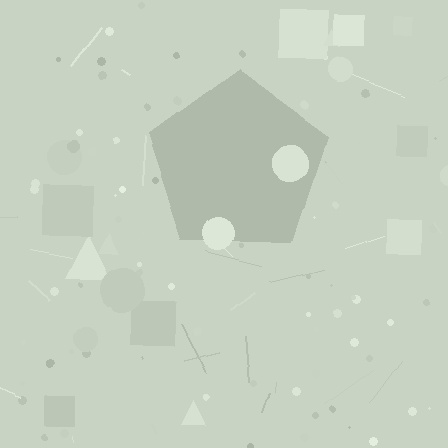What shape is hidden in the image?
A pentagon is hidden in the image.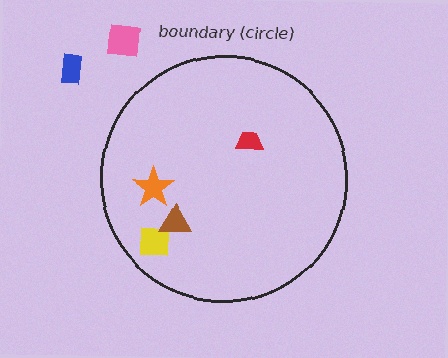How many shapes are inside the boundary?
4 inside, 2 outside.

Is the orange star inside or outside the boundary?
Inside.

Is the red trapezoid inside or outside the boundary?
Inside.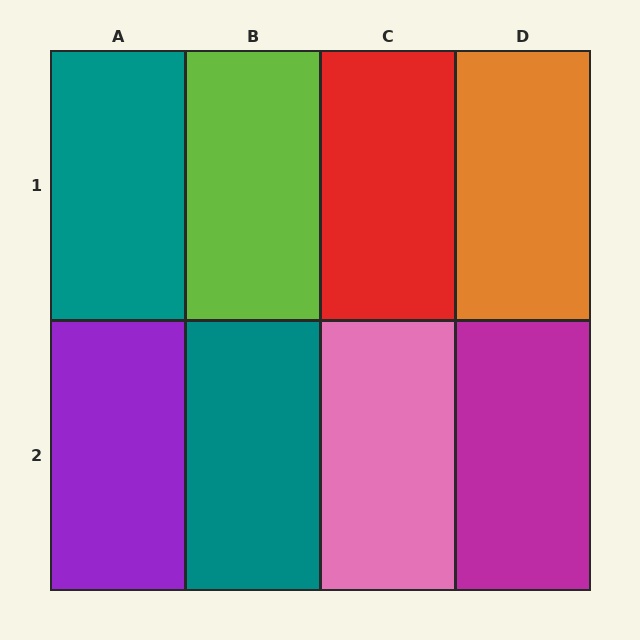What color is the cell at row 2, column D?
Magenta.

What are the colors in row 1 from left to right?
Teal, lime, red, orange.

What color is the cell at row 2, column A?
Purple.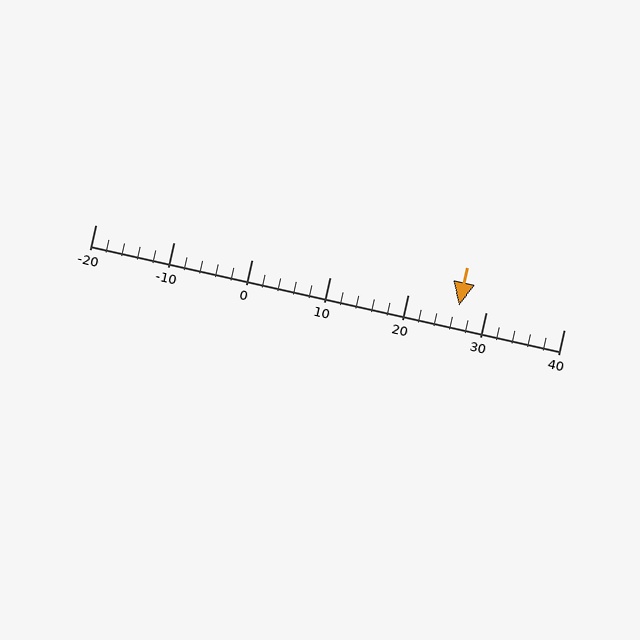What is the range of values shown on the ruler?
The ruler shows values from -20 to 40.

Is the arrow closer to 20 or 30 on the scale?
The arrow is closer to 30.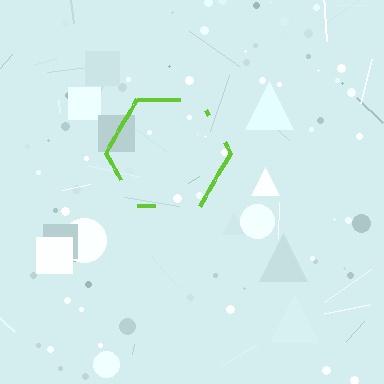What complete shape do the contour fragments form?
The contour fragments form a hexagon.